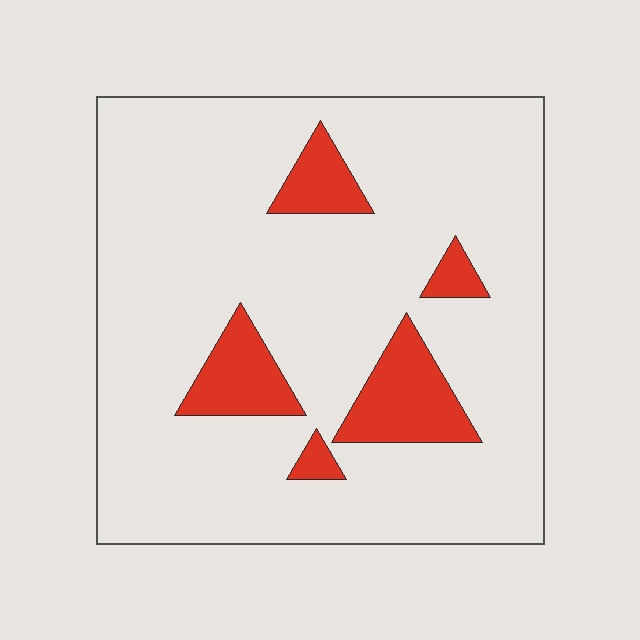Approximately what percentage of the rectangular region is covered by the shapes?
Approximately 15%.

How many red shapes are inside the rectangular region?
5.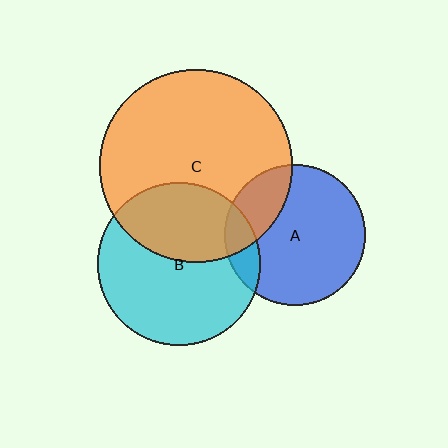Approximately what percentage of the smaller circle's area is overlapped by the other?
Approximately 15%.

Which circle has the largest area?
Circle C (orange).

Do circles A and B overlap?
Yes.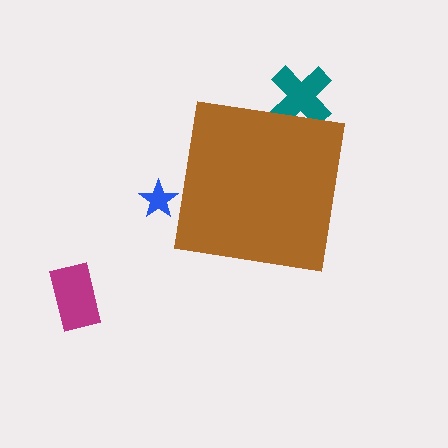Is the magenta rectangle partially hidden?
No, the magenta rectangle is fully visible.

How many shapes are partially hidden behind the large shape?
2 shapes are partially hidden.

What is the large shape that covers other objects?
A brown square.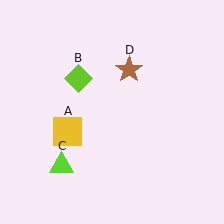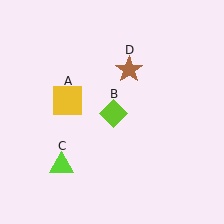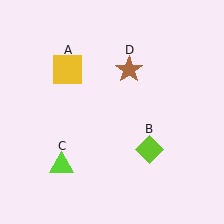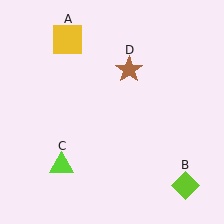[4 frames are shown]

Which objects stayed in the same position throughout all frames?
Lime triangle (object C) and brown star (object D) remained stationary.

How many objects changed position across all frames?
2 objects changed position: yellow square (object A), lime diamond (object B).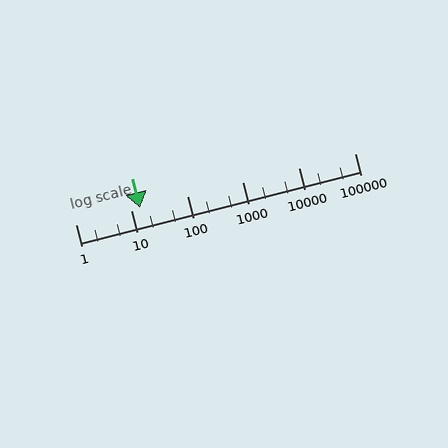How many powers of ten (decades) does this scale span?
The scale spans 5 decades, from 1 to 100000.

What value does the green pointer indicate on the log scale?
The pointer indicates approximately 14.